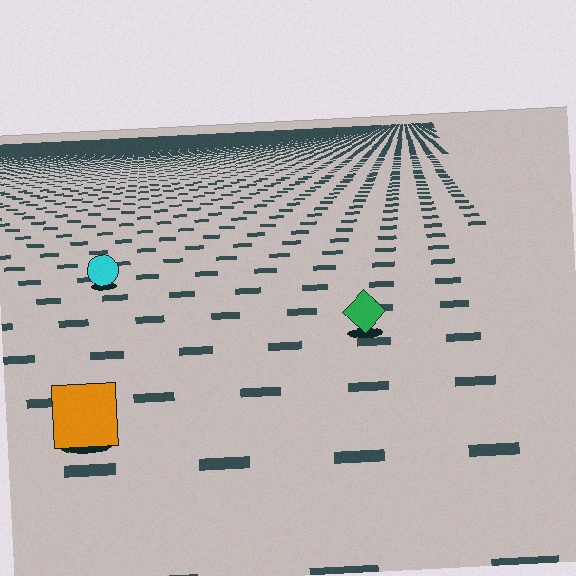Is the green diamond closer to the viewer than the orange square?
No. The orange square is closer — you can tell from the texture gradient: the ground texture is coarser near it.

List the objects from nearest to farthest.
From nearest to farthest: the orange square, the green diamond, the cyan circle.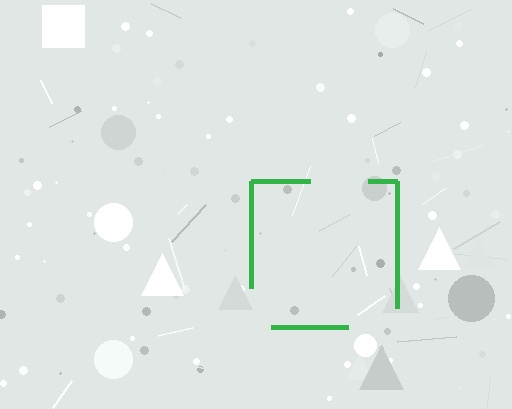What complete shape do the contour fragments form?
The contour fragments form a square.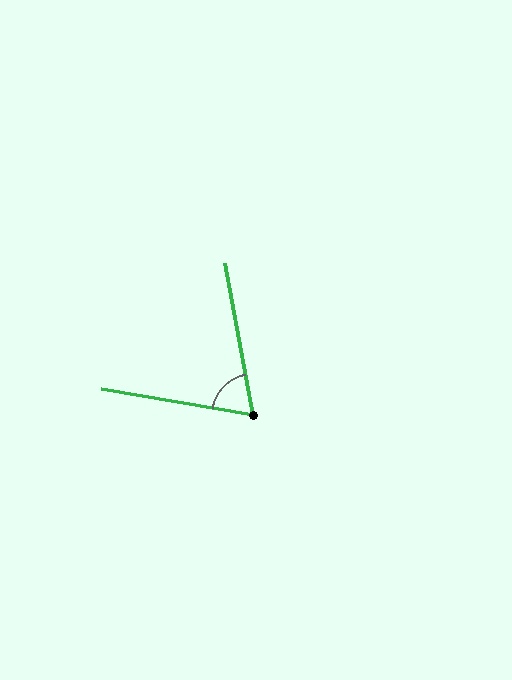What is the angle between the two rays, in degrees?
Approximately 70 degrees.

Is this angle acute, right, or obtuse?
It is acute.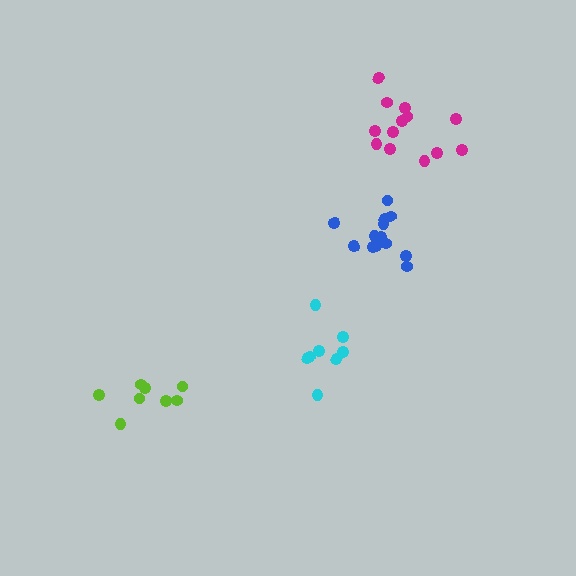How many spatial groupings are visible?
There are 4 spatial groupings.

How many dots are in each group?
Group 1: 8 dots, Group 2: 13 dots, Group 3: 8 dots, Group 4: 13 dots (42 total).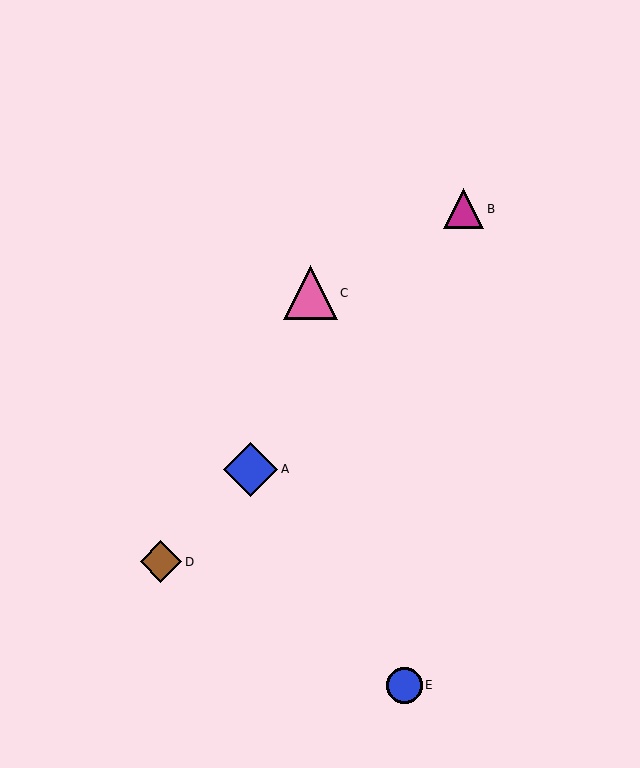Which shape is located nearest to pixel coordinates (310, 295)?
The pink triangle (labeled C) at (310, 293) is nearest to that location.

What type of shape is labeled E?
Shape E is a blue circle.